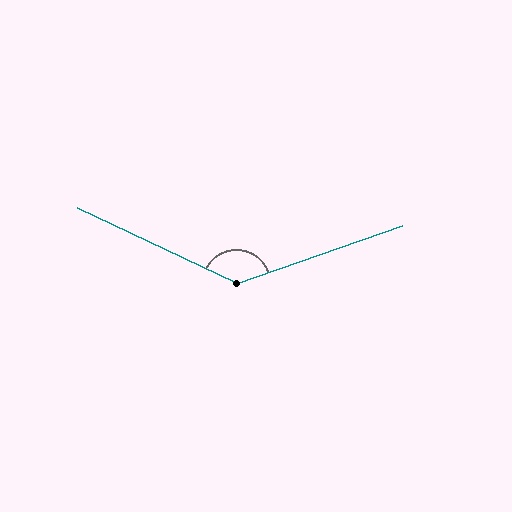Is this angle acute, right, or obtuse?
It is obtuse.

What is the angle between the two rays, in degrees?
Approximately 136 degrees.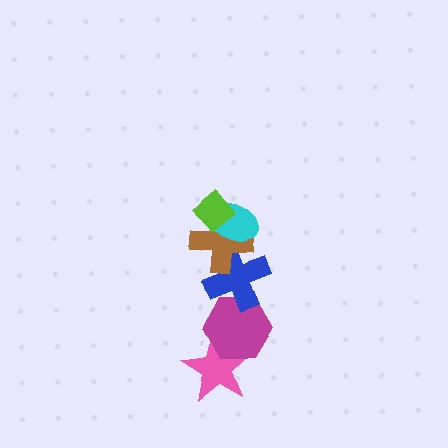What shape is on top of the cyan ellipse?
The lime diamond is on top of the cyan ellipse.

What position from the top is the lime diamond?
The lime diamond is 1st from the top.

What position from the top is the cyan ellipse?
The cyan ellipse is 2nd from the top.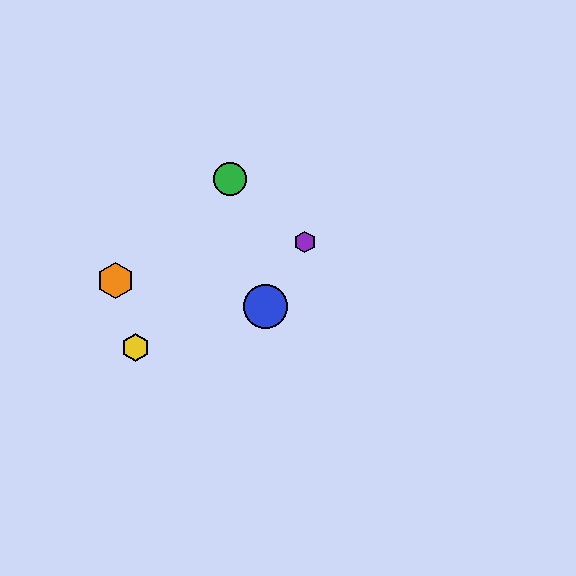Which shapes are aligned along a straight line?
The red hexagon, the blue circle, the purple hexagon are aligned along a straight line.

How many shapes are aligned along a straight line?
3 shapes (the red hexagon, the blue circle, the purple hexagon) are aligned along a straight line.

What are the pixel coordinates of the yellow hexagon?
The yellow hexagon is at (136, 347).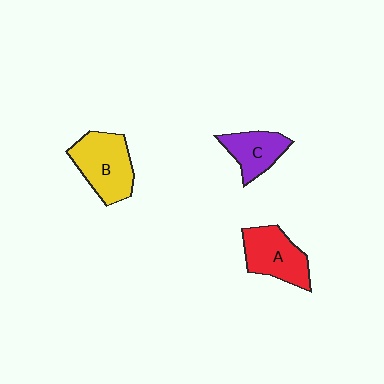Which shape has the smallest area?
Shape C (purple).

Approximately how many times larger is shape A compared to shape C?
Approximately 1.3 times.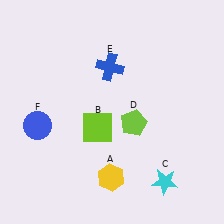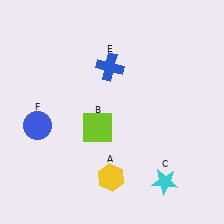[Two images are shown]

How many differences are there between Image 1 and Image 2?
There is 1 difference between the two images.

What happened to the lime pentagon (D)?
The lime pentagon (D) was removed in Image 2. It was in the bottom-right area of Image 1.